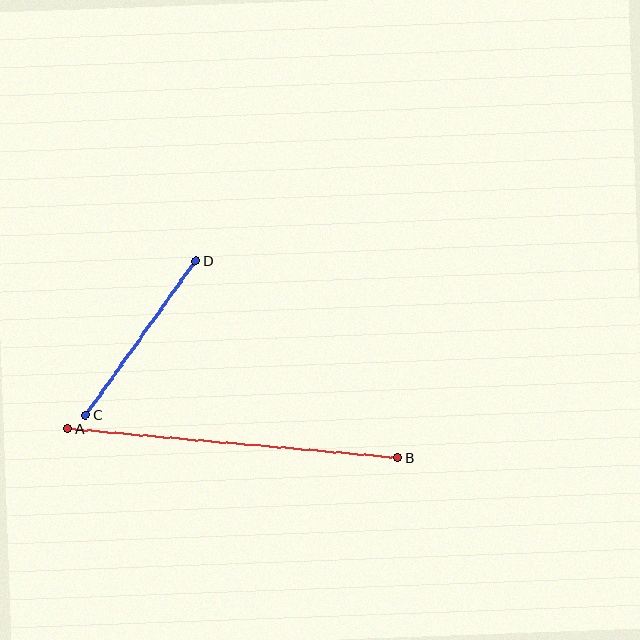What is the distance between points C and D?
The distance is approximately 189 pixels.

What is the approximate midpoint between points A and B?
The midpoint is at approximately (233, 443) pixels.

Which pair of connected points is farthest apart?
Points A and B are farthest apart.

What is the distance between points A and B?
The distance is approximately 332 pixels.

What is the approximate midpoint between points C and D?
The midpoint is at approximately (141, 338) pixels.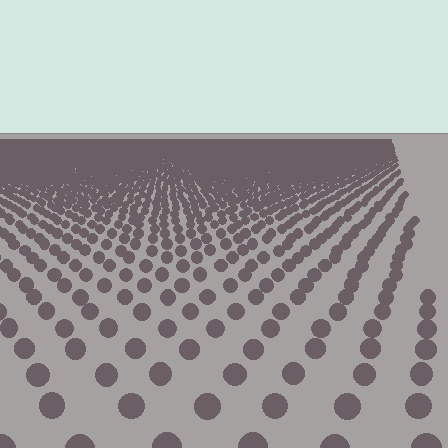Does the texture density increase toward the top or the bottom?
Density increases toward the top.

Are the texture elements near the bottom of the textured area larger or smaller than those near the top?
Larger. Near the bottom, elements are closer to the viewer and appear at a bigger on-screen size.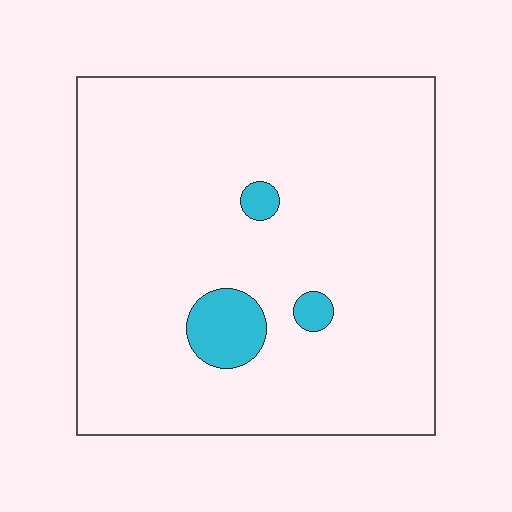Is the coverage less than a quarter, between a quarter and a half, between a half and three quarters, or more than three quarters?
Less than a quarter.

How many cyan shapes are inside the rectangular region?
3.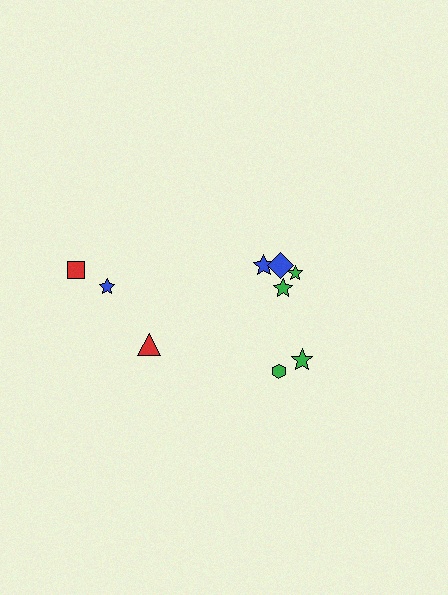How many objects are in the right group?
There are 6 objects.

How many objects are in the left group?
There are 3 objects.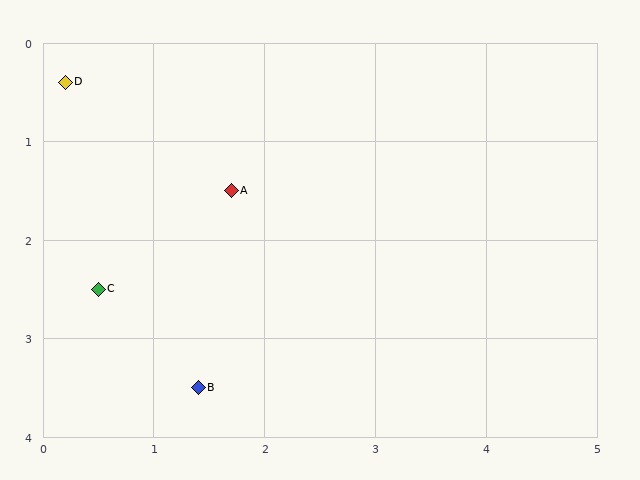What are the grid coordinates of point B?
Point B is at approximately (1.4, 3.5).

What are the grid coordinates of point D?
Point D is at approximately (0.2, 0.4).